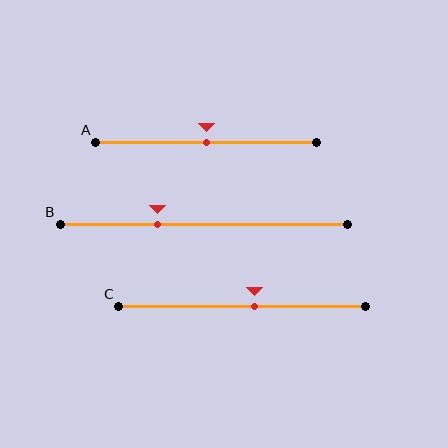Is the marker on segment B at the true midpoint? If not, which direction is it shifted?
No, the marker on segment B is shifted to the left by about 16% of the segment length.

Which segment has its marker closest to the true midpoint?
Segment A has its marker closest to the true midpoint.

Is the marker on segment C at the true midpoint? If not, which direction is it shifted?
No, the marker on segment C is shifted to the right by about 5% of the segment length.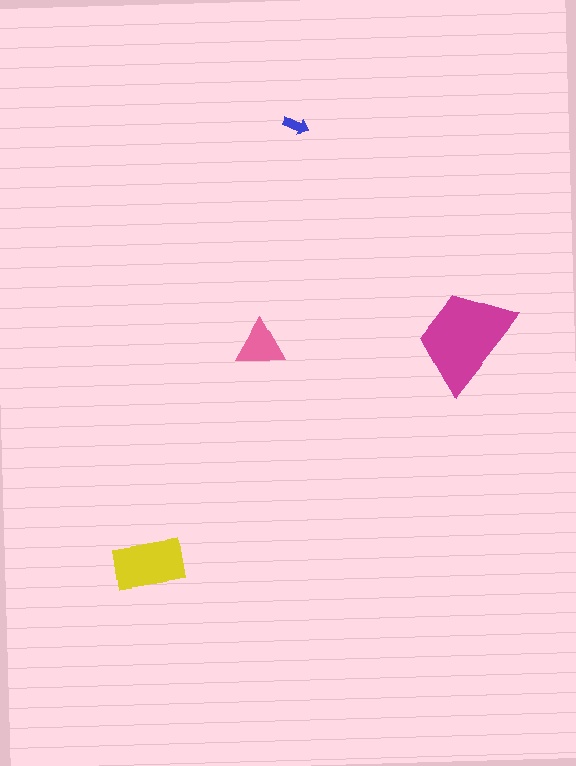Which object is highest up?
The blue arrow is topmost.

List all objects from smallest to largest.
The blue arrow, the pink triangle, the yellow rectangle, the magenta trapezoid.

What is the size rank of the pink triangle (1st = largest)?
3rd.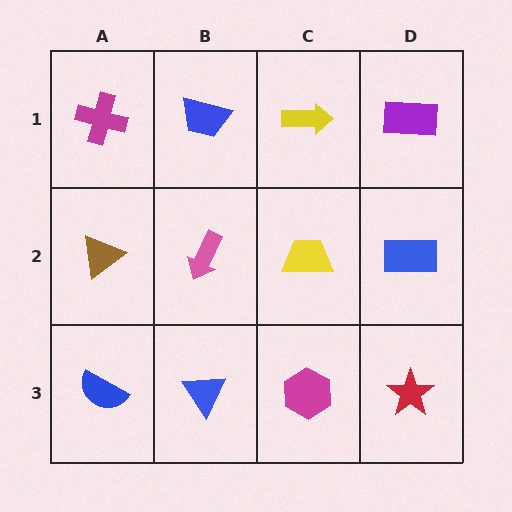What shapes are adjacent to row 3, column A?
A brown triangle (row 2, column A), a blue triangle (row 3, column B).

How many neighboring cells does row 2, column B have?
4.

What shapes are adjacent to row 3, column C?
A yellow trapezoid (row 2, column C), a blue triangle (row 3, column B), a red star (row 3, column D).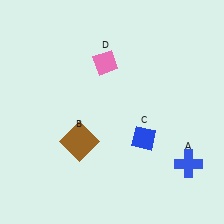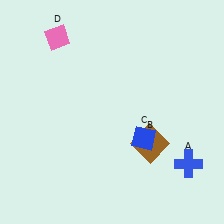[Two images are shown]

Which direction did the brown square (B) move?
The brown square (B) moved right.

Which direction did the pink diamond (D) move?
The pink diamond (D) moved left.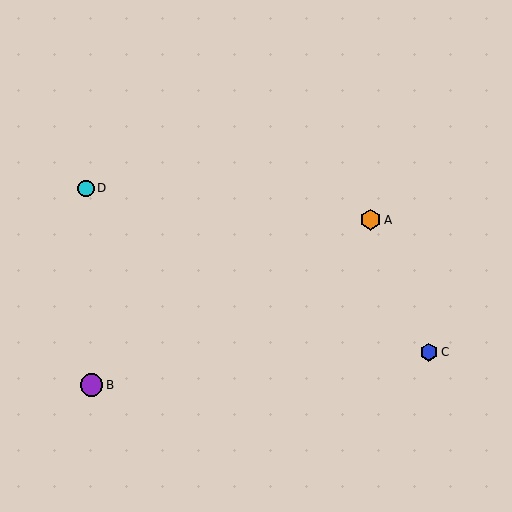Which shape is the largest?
The purple circle (labeled B) is the largest.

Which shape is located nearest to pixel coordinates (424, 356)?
The blue hexagon (labeled C) at (429, 352) is nearest to that location.